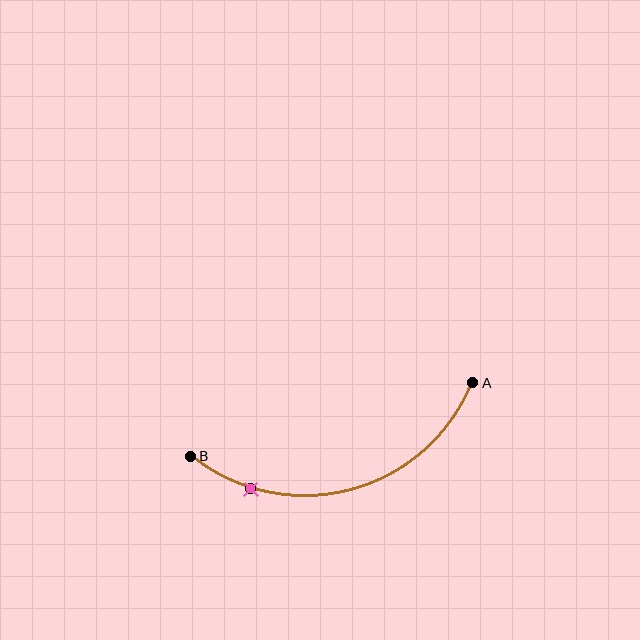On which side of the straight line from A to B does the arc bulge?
The arc bulges below the straight line connecting A and B.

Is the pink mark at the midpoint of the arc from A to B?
No. The pink mark lies on the arc but is closer to endpoint B. The arc midpoint would be at the point on the curve equidistant along the arc from both A and B.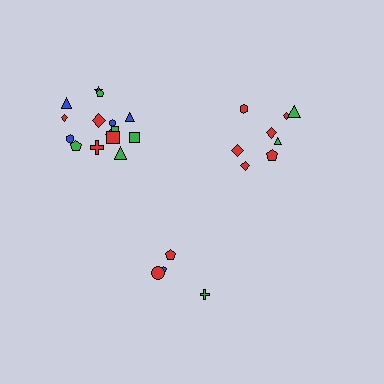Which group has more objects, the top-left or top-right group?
The top-left group.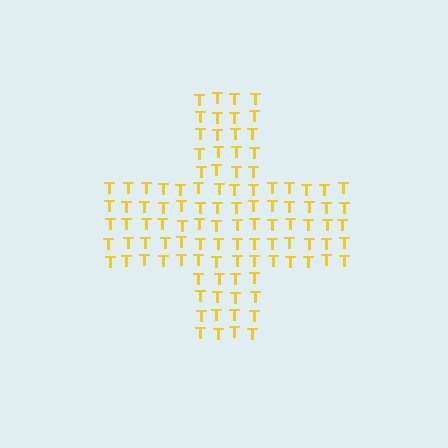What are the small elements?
The small elements are letter T's.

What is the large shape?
The large shape is a cross.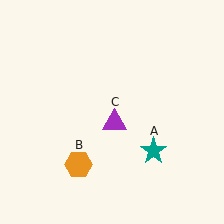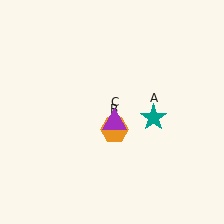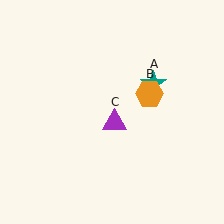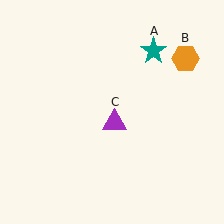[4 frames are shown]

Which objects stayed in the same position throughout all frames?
Purple triangle (object C) remained stationary.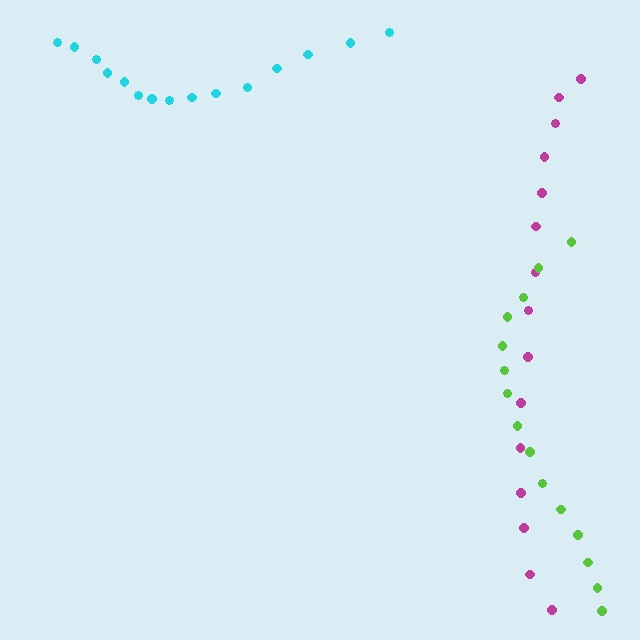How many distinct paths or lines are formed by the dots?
There are 3 distinct paths.